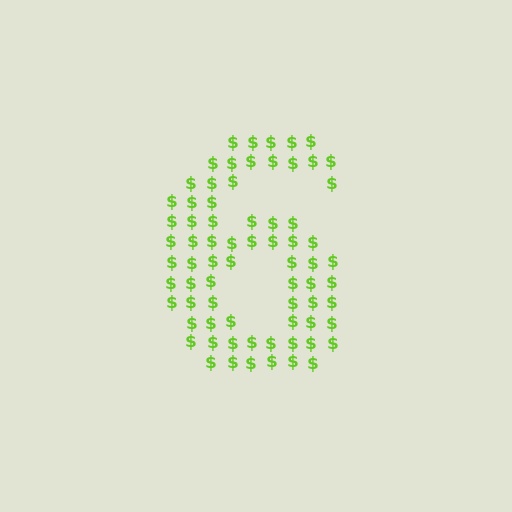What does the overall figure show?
The overall figure shows the digit 6.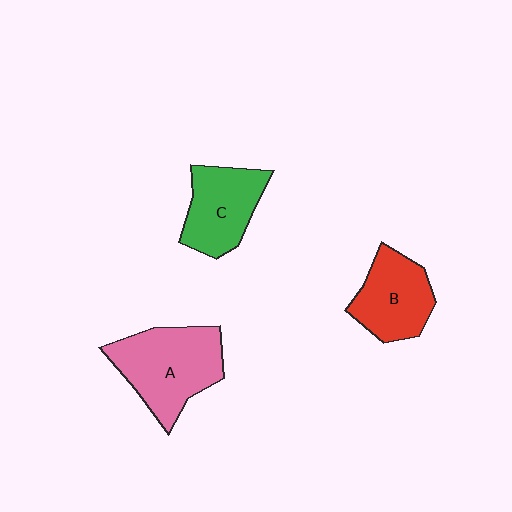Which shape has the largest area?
Shape A (pink).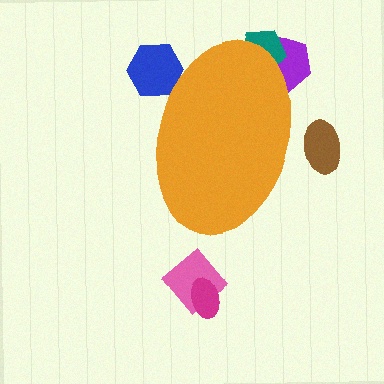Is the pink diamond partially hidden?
No, the pink diamond is fully visible.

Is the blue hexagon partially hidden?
Yes, the blue hexagon is partially hidden behind the orange ellipse.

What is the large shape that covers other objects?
An orange ellipse.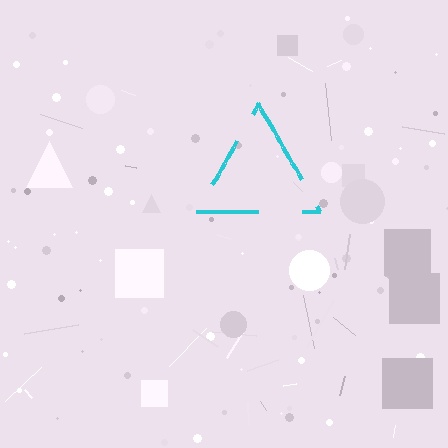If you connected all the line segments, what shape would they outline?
They would outline a triangle.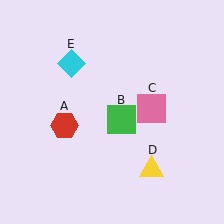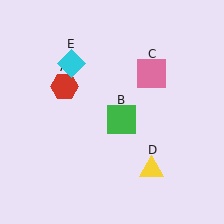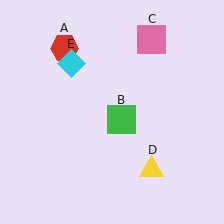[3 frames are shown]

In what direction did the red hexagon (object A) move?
The red hexagon (object A) moved up.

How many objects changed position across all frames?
2 objects changed position: red hexagon (object A), pink square (object C).